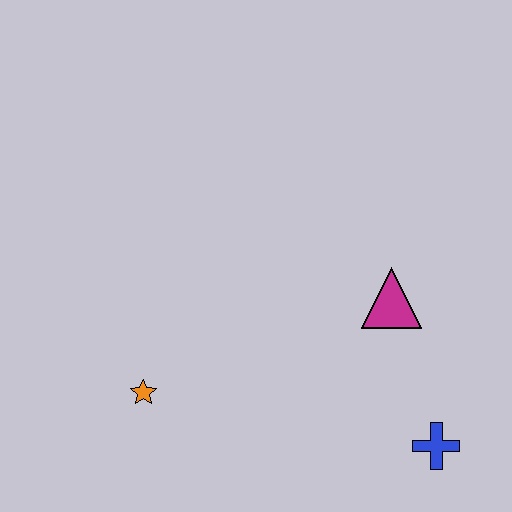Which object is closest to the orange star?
The magenta triangle is closest to the orange star.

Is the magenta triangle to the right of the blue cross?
No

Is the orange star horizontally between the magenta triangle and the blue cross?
No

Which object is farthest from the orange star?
The blue cross is farthest from the orange star.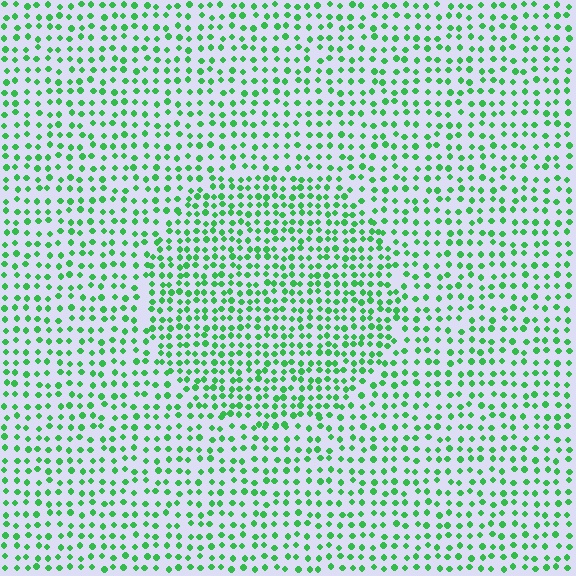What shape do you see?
I see a circle.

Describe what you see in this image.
The image contains small green elements arranged at two different densities. A circle-shaped region is visible where the elements are more densely packed than the surrounding area.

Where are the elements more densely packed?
The elements are more densely packed inside the circle boundary.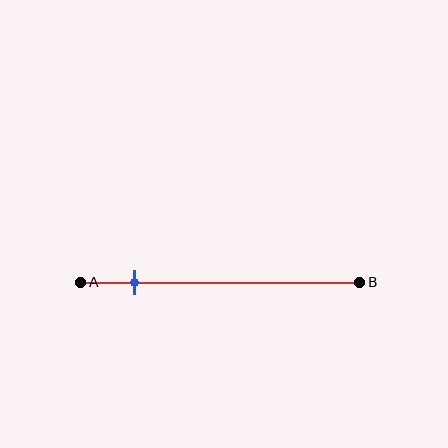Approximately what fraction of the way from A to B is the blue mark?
The blue mark is approximately 20% of the way from A to B.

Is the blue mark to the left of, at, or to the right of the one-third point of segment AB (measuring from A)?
The blue mark is to the left of the one-third point of segment AB.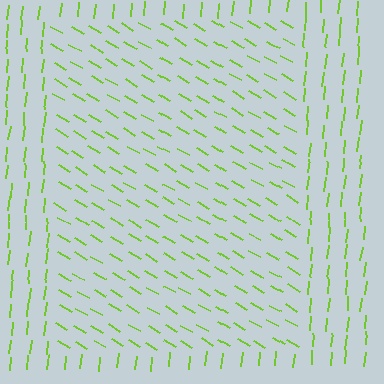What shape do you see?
I see a rectangle.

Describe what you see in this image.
The image is filled with small lime line segments. A rectangle region in the image has lines oriented differently from the surrounding lines, creating a visible texture boundary.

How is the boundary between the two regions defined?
The boundary is defined purely by a change in line orientation (approximately 65 degrees difference). All lines are the same color and thickness.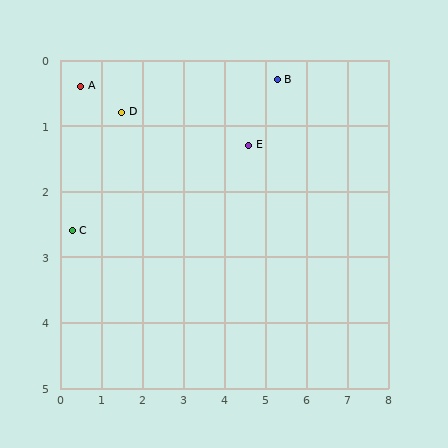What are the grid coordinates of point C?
Point C is at approximately (0.3, 2.6).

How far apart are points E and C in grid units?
Points E and C are about 4.5 grid units apart.